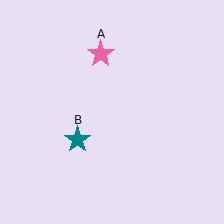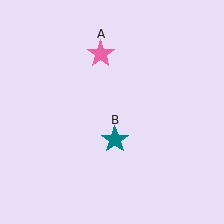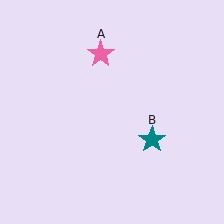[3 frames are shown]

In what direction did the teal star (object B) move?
The teal star (object B) moved right.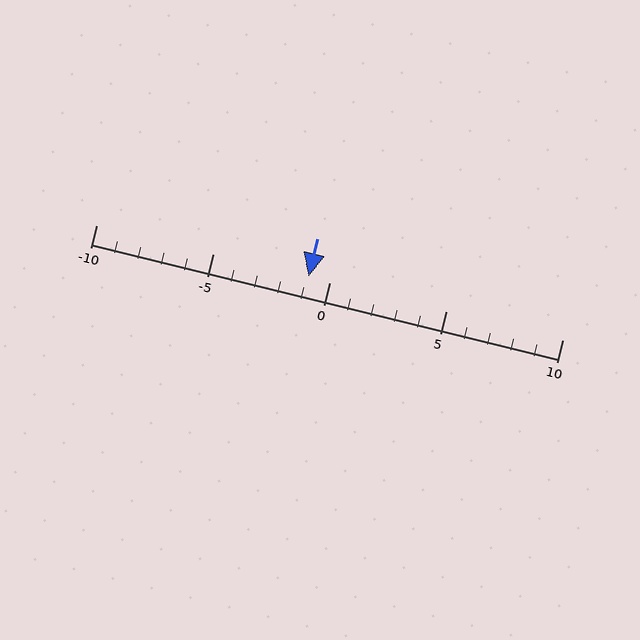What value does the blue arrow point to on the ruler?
The blue arrow points to approximately -1.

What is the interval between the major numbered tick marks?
The major tick marks are spaced 5 units apart.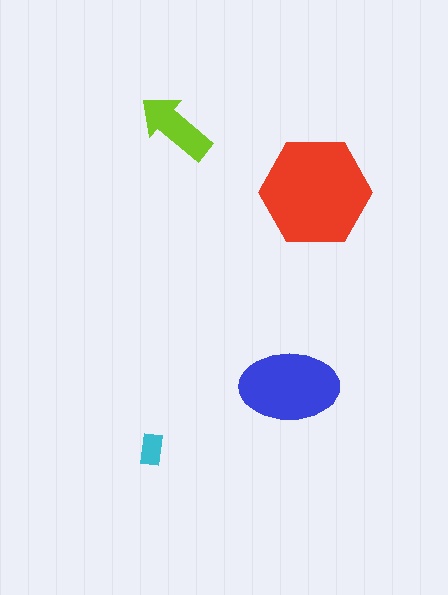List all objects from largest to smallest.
The red hexagon, the blue ellipse, the lime arrow, the cyan rectangle.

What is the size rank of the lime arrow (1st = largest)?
3rd.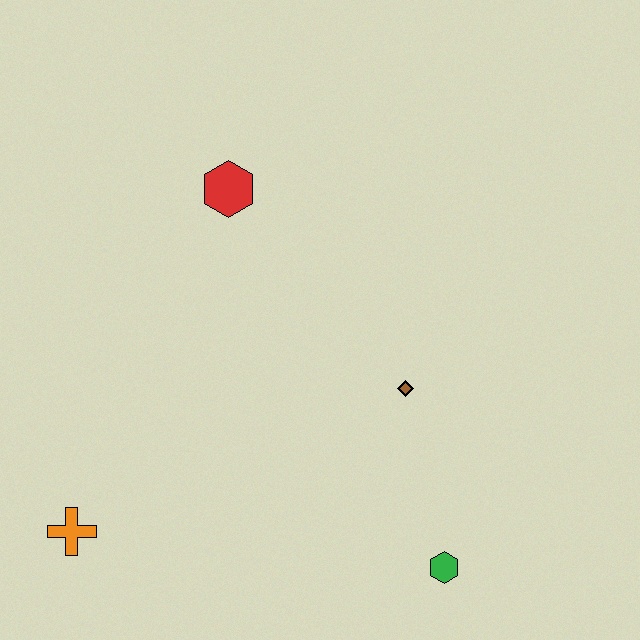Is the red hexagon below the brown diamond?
No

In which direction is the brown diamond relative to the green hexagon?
The brown diamond is above the green hexagon.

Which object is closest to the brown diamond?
The green hexagon is closest to the brown diamond.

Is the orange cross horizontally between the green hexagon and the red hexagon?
No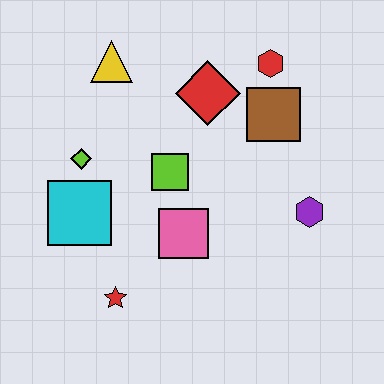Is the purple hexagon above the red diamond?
No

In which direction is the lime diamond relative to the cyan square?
The lime diamond is above the cyan square.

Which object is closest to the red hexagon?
The brown square is closest to the red hexagon.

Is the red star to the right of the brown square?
No